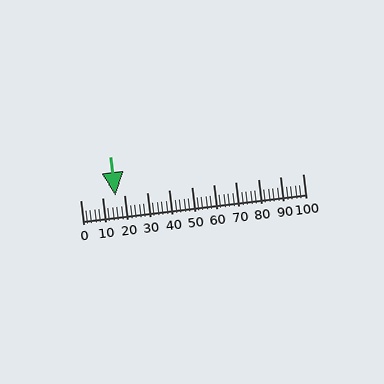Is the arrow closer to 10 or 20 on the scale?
The arrow is closer to 20.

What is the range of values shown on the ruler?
The ruler shows values from 0 to 100.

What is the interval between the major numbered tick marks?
The major tick marks are spaced 10 units apart.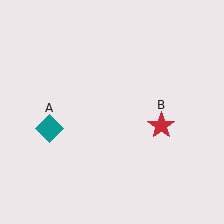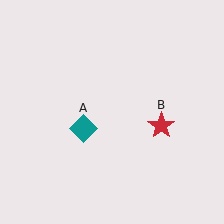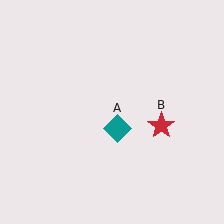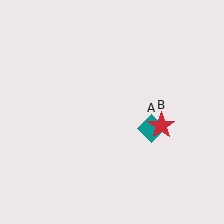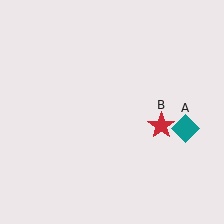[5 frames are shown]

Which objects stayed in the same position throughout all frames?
Red star (object B) remained stationary.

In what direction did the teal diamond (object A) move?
The teal diamond (object A) moved right.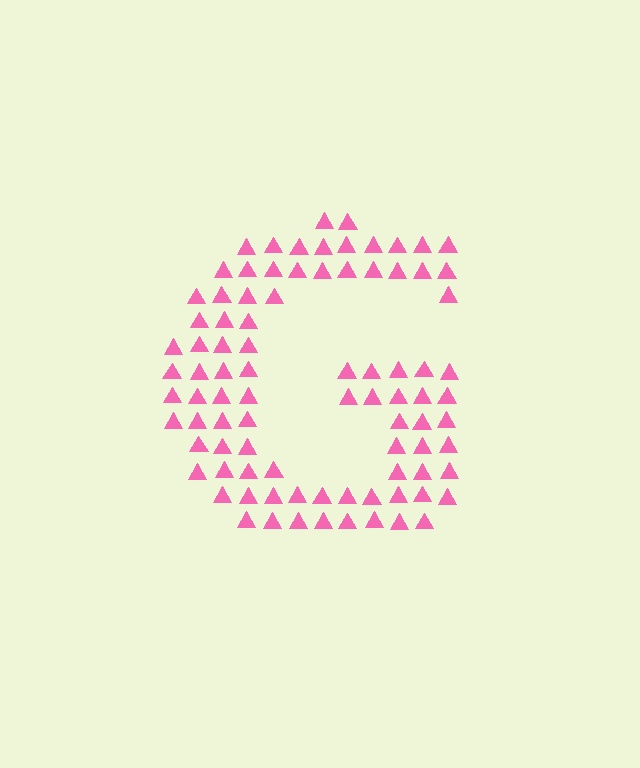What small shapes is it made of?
It is made of small triangles.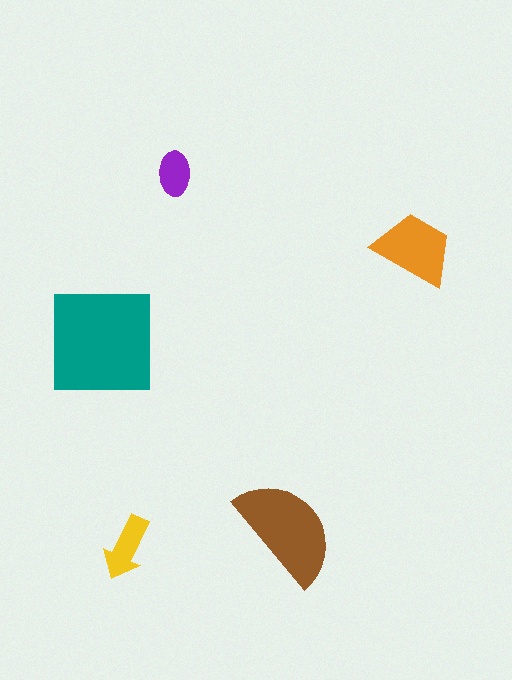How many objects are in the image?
There are 5 objects in the image.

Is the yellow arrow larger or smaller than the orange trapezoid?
Smaller.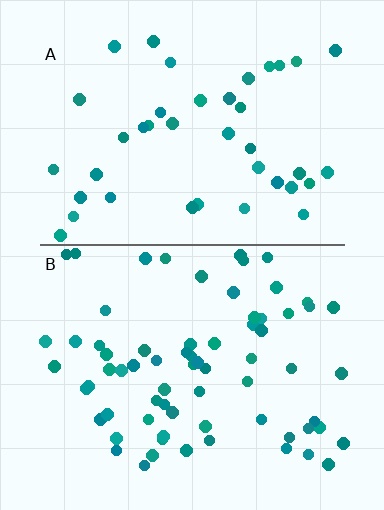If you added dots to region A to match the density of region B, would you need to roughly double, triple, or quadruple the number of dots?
Approximately double.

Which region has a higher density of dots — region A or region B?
B (the bottom).